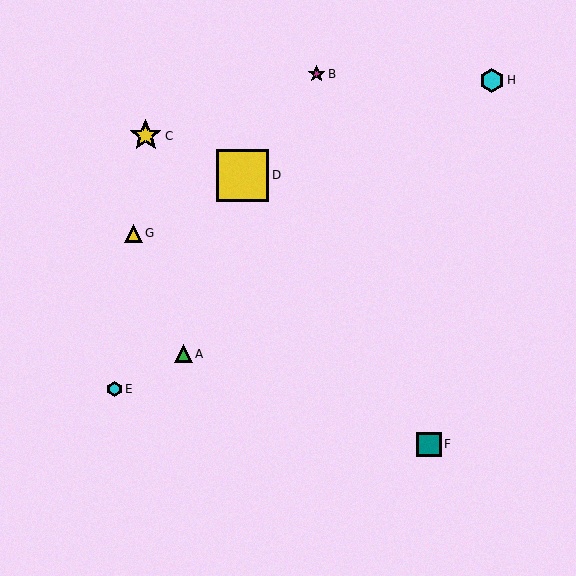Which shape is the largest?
The yellow square (labeled D) is the largest.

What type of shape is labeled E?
Shape E is a cyan hexagon.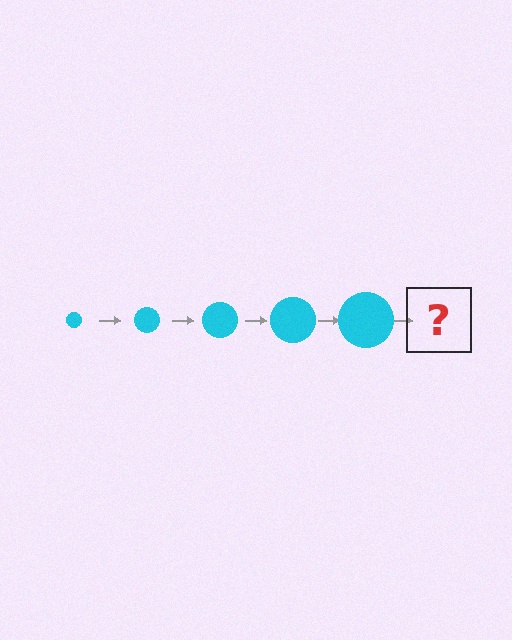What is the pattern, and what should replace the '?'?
The pattern is that the circle gets progressively larger each step. The '?' should be a cyan circle, larger than the previous one.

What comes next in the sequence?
The next element should be a cyan circle, larger than the previous one.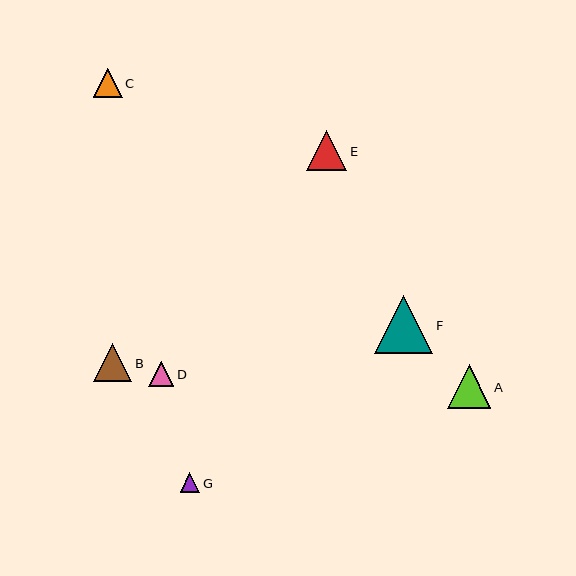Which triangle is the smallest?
Triangle G is the smallest with a size of approximately 19 pixels.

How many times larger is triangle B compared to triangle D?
Triangle B is approximately 1.5 times the size of triangle D.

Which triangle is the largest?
Triangle F is the largest with a size of approximately 58 pixels.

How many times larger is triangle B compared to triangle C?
Triangle B is approximately 1.3 times the size of triangle C.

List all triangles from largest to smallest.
From largest to smallest: F, A, E, B, C, D, G.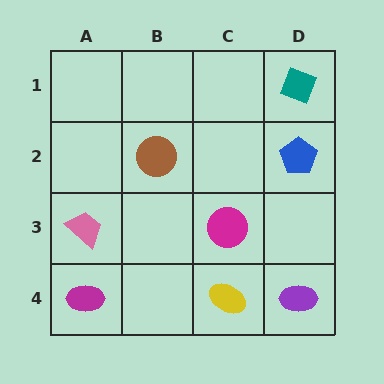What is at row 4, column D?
A purple ellipse.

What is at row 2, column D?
A blue pentagon.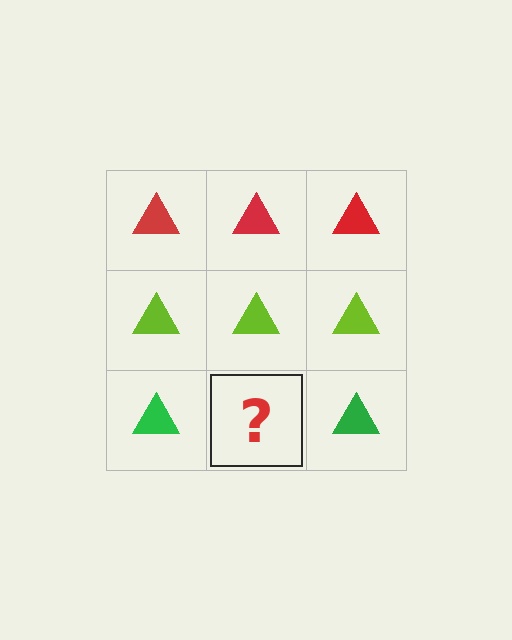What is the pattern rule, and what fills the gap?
The rule is that each row has a consistent color. The gap should be filled with a green triangle.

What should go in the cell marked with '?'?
The missing cell should contain a green triangle.